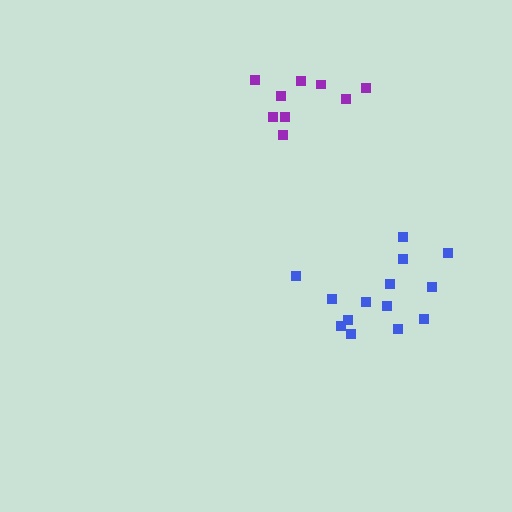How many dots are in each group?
Group 1: 9 dots, Group 2: 14 dots (23 total).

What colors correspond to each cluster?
The clusters are colored: purple, blue.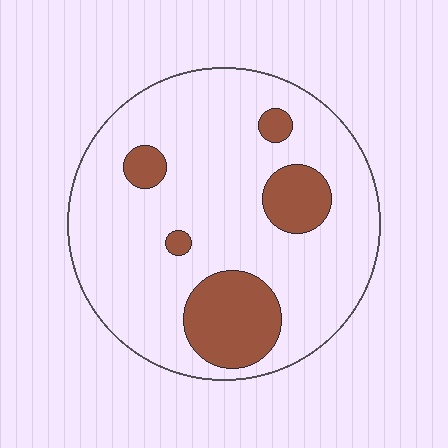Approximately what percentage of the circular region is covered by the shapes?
Approximately 20%.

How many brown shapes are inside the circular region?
5.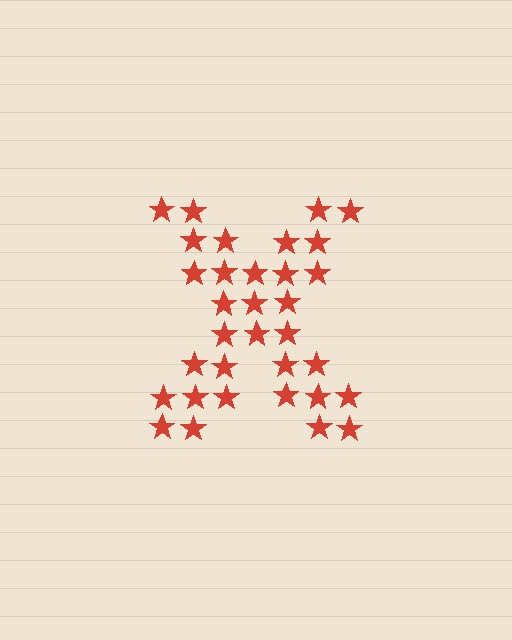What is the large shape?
The large shape is the letter X.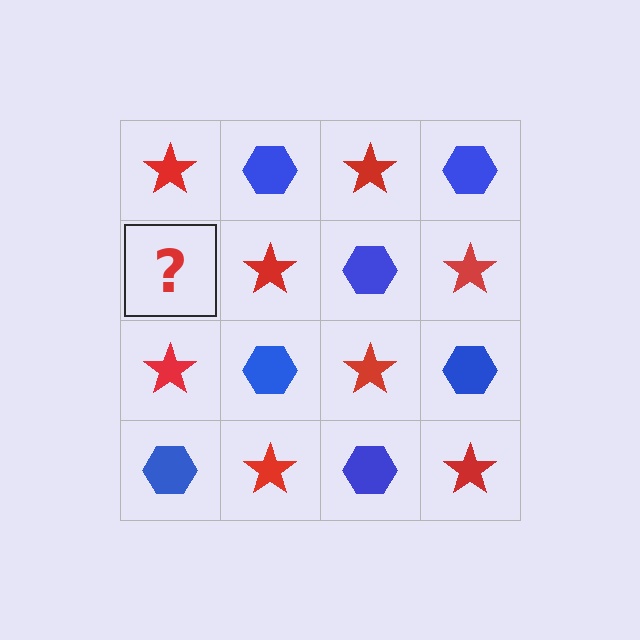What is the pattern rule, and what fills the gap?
The rule is that it alternates red star and blue hexagon in a checkerboard pattern. The gap should be filled with a blue hexagon.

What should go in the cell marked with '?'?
The missing cell should contain a blue hexagon.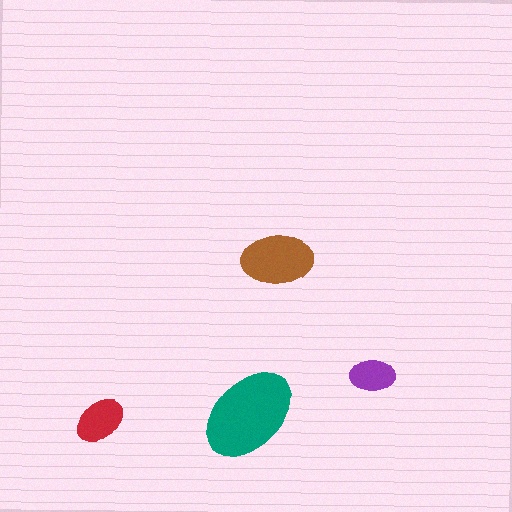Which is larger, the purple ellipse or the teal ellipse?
The teal one.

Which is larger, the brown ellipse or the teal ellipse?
The teal one.